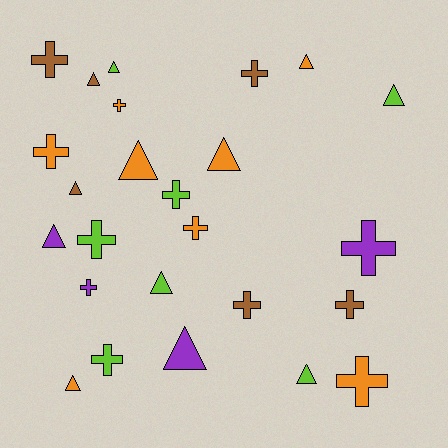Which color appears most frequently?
Orange, with 8 objects.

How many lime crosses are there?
There are 3 lime crosses.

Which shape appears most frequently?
Cross, with 13 objects.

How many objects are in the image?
There are 25 objects.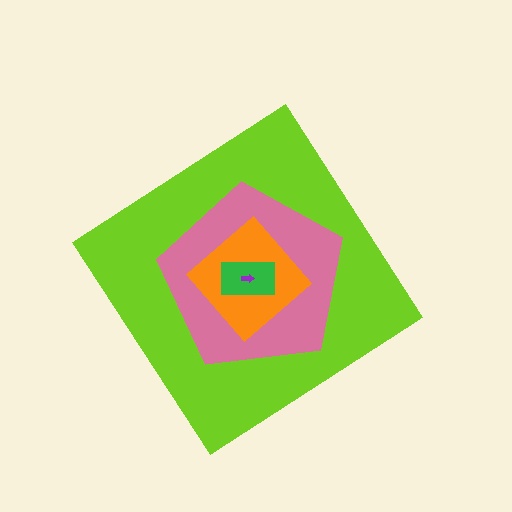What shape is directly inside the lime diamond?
The pink pentagon.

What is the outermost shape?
The lime diamond.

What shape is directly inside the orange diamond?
The green rectangle.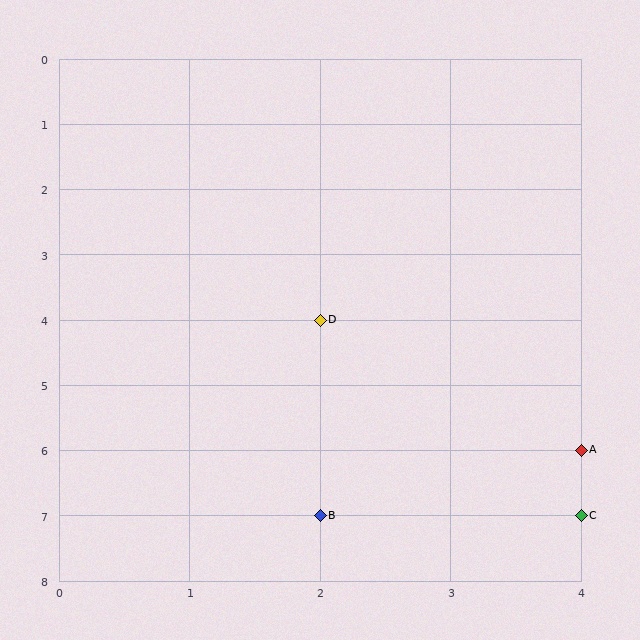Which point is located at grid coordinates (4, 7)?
Point C is at (4, 7).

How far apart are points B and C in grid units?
Points B and C are 2 columns apart.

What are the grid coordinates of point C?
Point C is at grid coordinates (4, 7).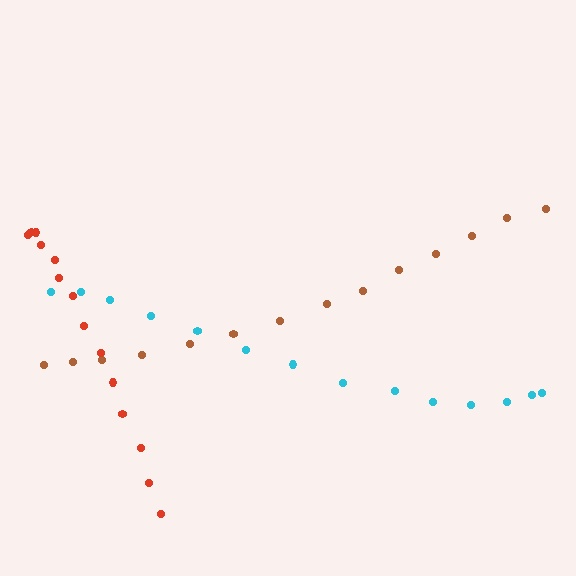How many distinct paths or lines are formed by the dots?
There are 3 distinct paths.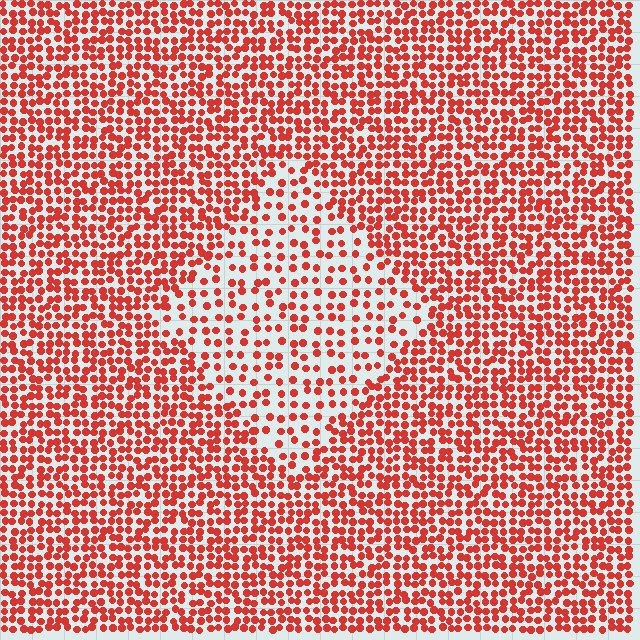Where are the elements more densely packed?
The elements are more densely packed outside the diamond boundary.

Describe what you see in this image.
The image contains small red elements arranged at two different densities. A diamond-shaped region is visible where the elements are less densely packed than the surrounding area.